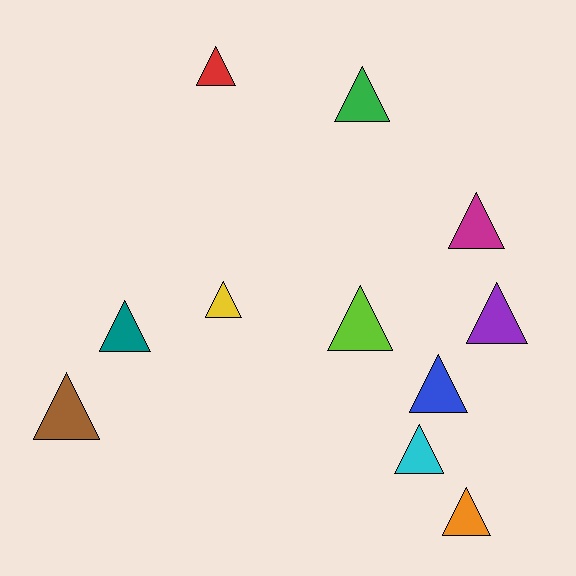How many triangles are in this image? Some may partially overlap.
There are 11 triangles.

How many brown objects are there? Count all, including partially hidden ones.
There is 1 brown object.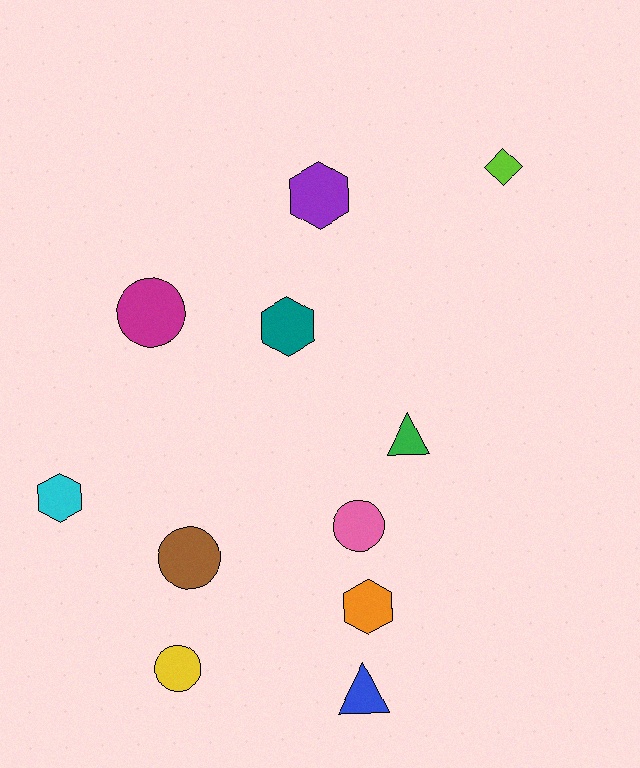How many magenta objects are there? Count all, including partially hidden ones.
There is 1 magenta object.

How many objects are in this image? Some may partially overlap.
There are 11 objects.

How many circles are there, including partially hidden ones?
There are 4 circles.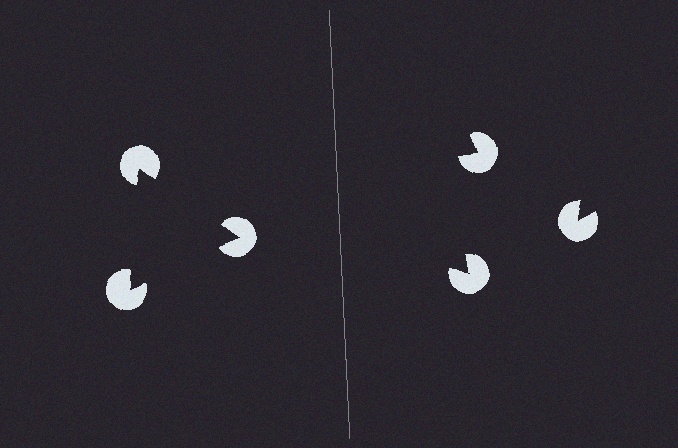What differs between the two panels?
The pac-man discs are positioned identically on both sides; only the wedge orientations differ. On the left they align to a triangle; on the right they are misaligned.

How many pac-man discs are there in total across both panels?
6 — 3 on each side.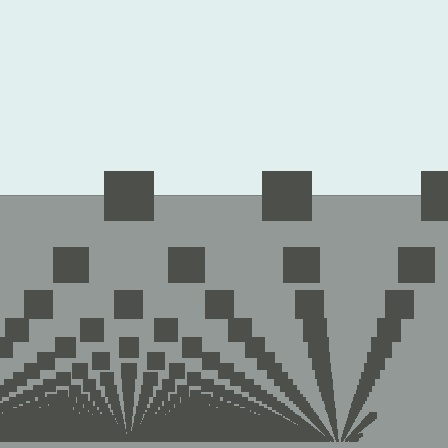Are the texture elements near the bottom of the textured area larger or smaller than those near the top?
Smaller. The gradient is inverted — elements near the bottom are smaller and denser.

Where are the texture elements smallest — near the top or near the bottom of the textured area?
Near the bottom.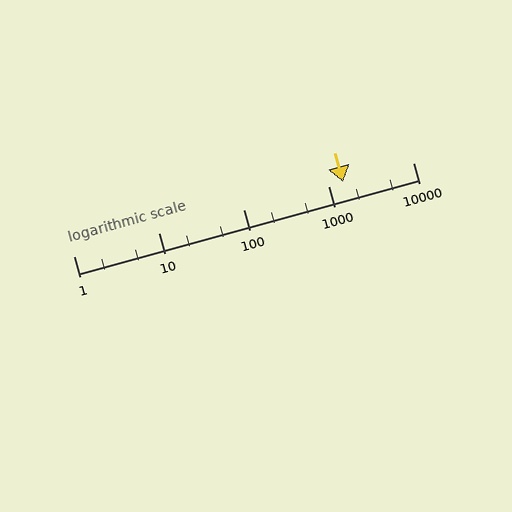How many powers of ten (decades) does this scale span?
The scale spans 4 decades, from 1 to 10000.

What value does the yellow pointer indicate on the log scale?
The pointer indicates approximately 1500.